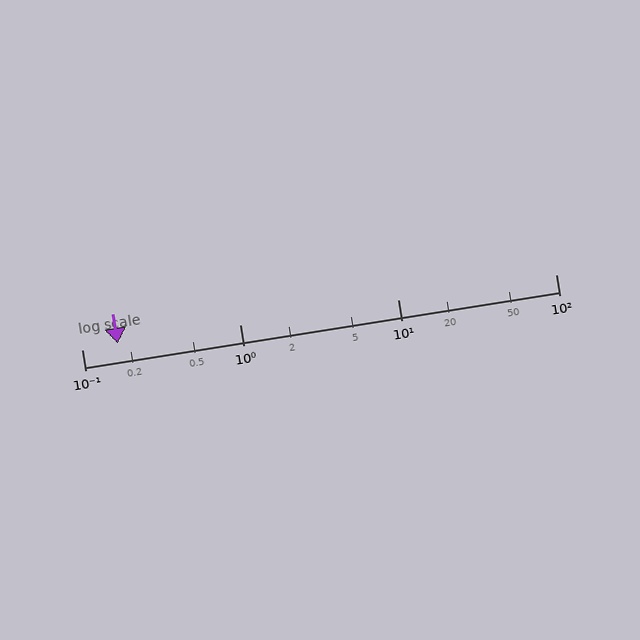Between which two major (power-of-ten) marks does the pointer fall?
The pointer is between 0.1 and 1.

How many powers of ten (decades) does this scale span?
The scale spans 3 decades, from 0.1 to 100.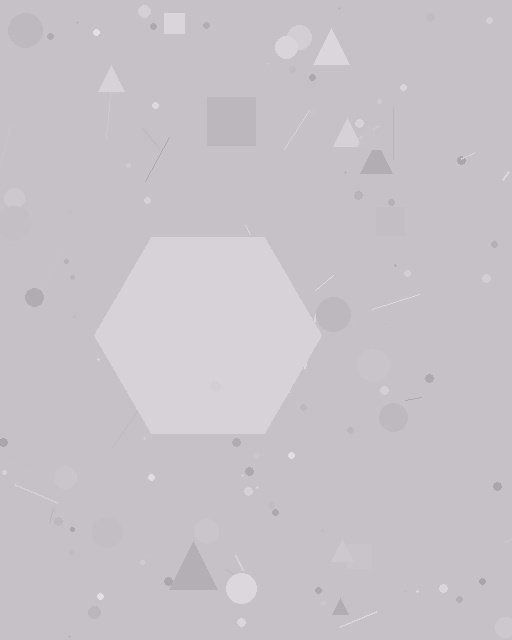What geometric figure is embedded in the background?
A hexagon is embedded in the background.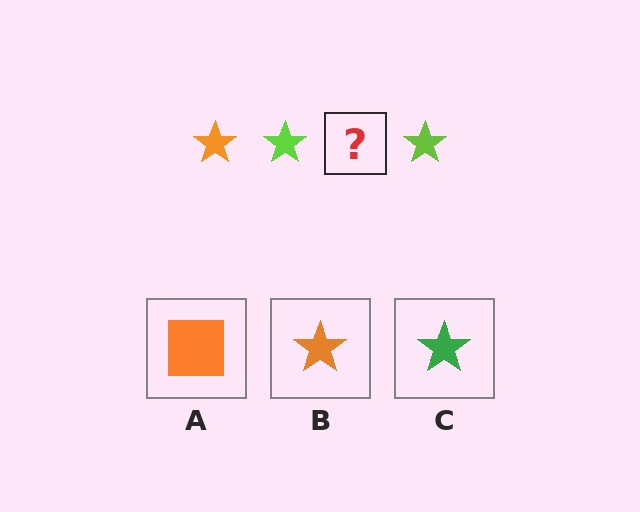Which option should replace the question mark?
Option B.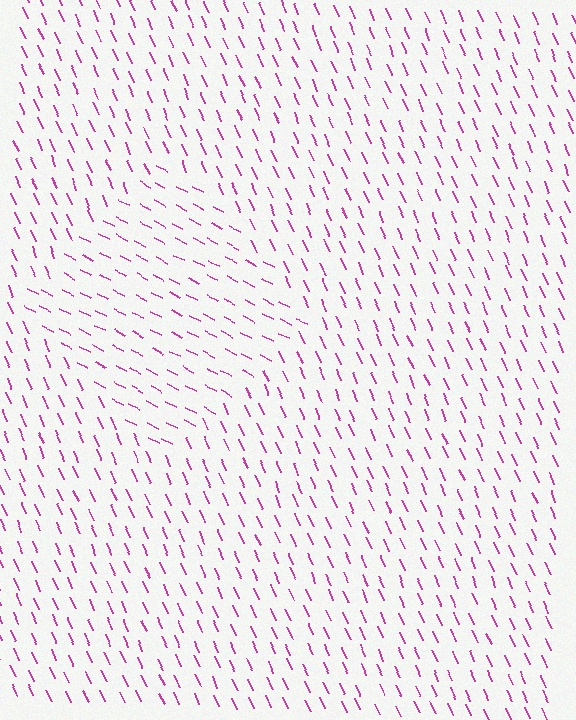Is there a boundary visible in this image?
Yes, there is a texture boundary formed by a change in line orientation.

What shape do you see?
I see a diamond.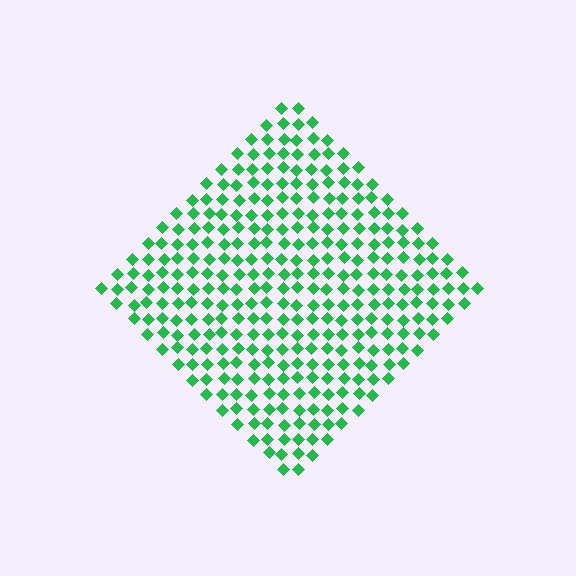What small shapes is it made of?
It is made of small diamonds.